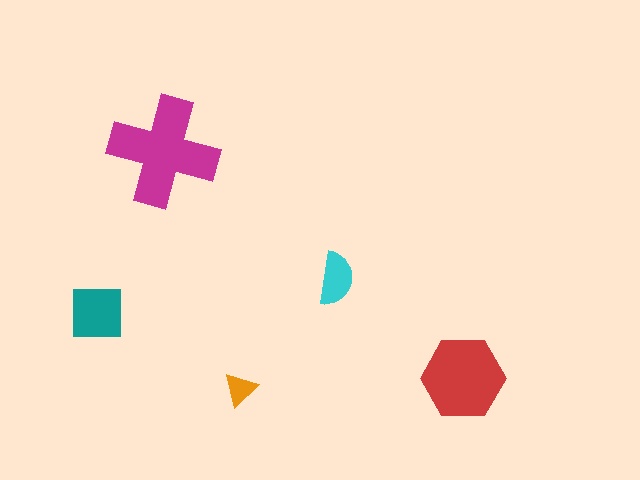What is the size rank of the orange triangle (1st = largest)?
5th.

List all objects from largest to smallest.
The magenta cross, the red hexagon, the teal square, the cyan semicircle, the orange triangle.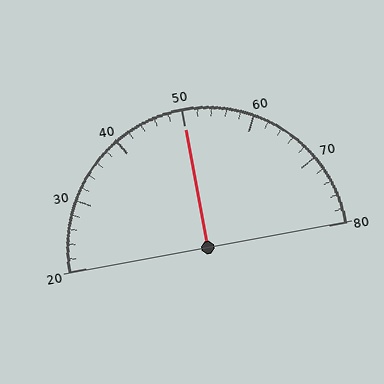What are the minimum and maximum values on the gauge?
The gauge ranges from 20 to 80.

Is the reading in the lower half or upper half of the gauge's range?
The reading is in the upper half of the range (20 to 80).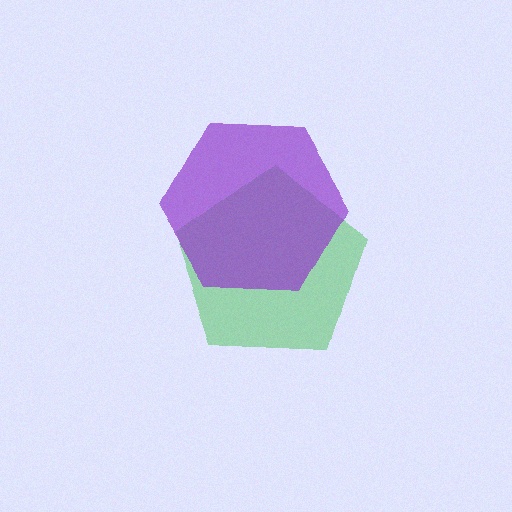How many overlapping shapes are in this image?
There are 2 overlapping shapes in the image.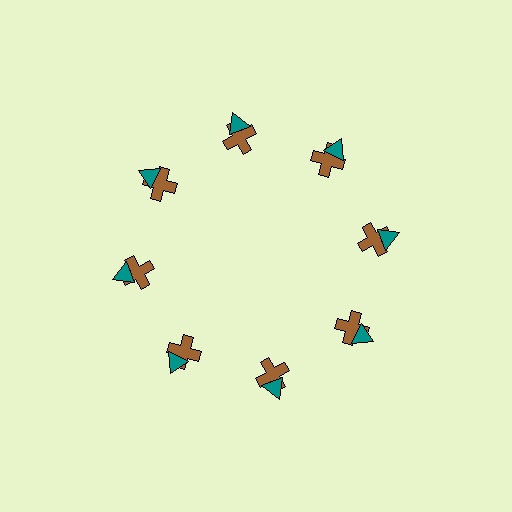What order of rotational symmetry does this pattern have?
This pattern has 8-fold rotational symmetry.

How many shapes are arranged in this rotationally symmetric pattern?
There are 16 shapes, arranged in 8 groups of 2.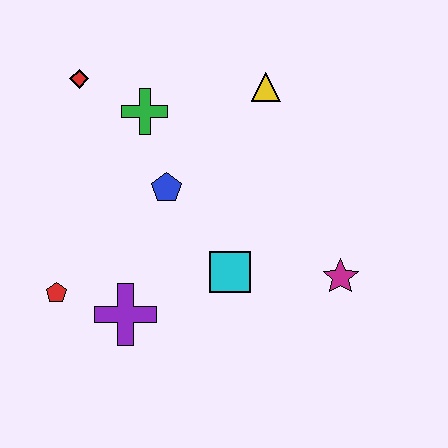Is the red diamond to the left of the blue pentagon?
Yes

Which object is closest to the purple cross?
The red pentagon is closest to the purple cross.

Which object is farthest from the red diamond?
The magenta star is farthest from the red diamond.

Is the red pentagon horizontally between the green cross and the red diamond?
No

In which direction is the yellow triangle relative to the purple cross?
The yellow triangle is above the purple cross.